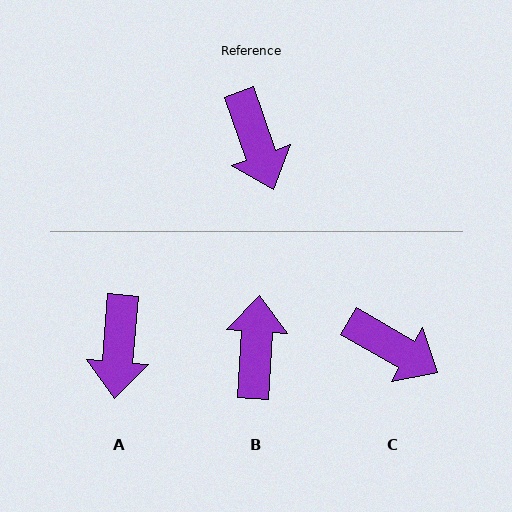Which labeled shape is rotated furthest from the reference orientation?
B, about 157 degrees away.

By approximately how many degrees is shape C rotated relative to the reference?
Approximately 40 degrees counter-clockwise.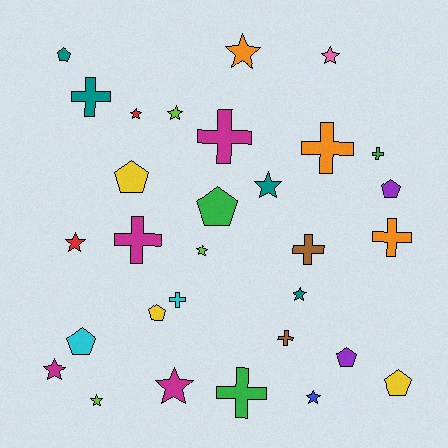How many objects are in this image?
There are 30 objects.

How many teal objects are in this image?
There are 4 teal objects.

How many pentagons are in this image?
There are 8 pentagons.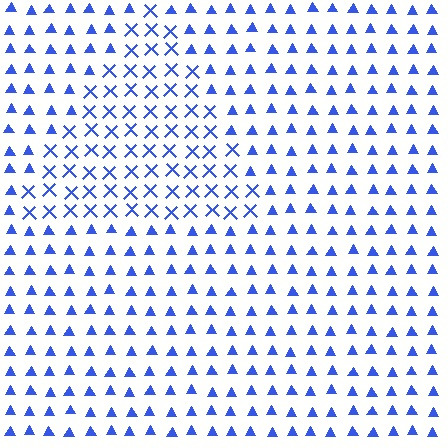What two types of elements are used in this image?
The image uses X marks inside the triangle region and triangles outside it.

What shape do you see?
I see a triangle.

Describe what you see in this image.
The image is filled with small blue elements arranged in a uniform grid. A triangle-shaped region contains X marks, while the surrounding area contains triangles. The boundary is defined purely by the change in element shape.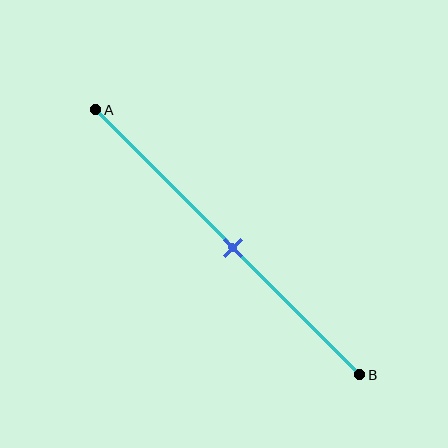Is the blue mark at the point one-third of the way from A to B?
No, the mark is at about 50% from A, not at the 33% one-third point.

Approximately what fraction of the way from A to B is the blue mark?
The blue mark is approximately 50% of the way from A to B.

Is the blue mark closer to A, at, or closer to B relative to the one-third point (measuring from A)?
The blue mark is closer to point B than the one-third point of segment AB.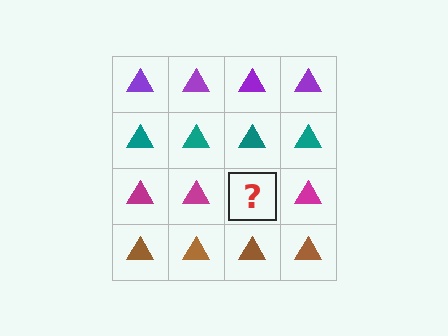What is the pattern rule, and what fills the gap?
The rule is that each row has a consistent color. The gap should be filled with a magenta triangle.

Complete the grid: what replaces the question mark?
The question mark should be replaced with a magenta triangle.